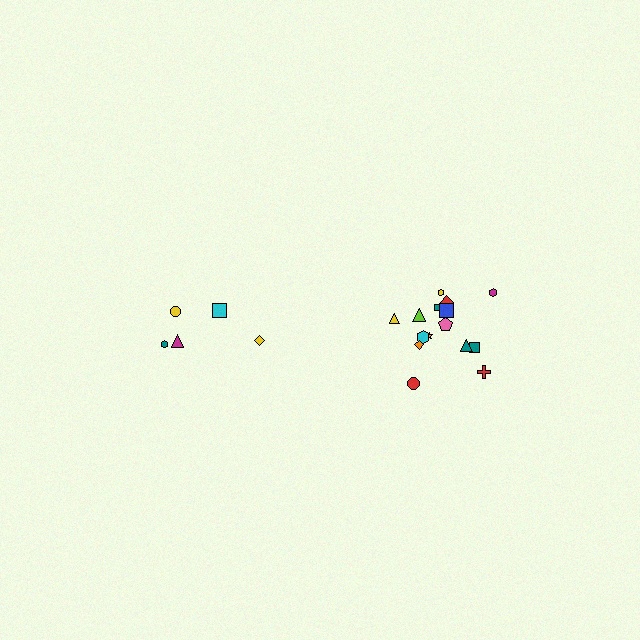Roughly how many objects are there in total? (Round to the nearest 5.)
Roughly 20 objects in total.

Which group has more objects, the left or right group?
The right group.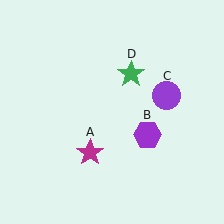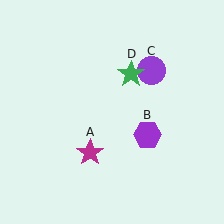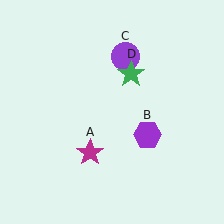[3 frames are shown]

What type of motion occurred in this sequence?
The purple circle (object C) rotated counterclockwise around the center of the scene.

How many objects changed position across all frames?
1 object changed position: purple circle (object C).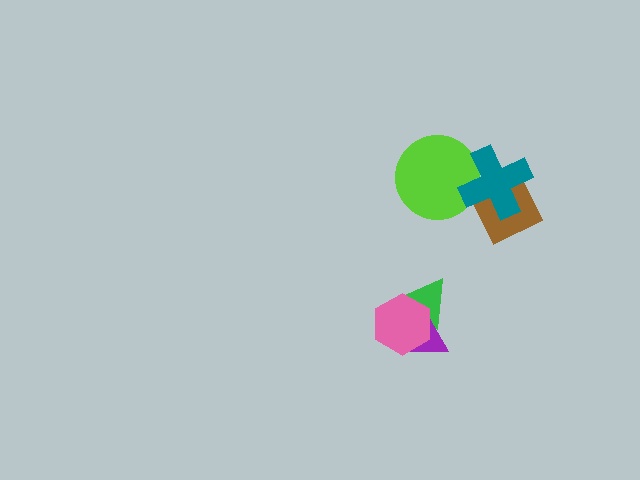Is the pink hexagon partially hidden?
No, no other shape covers it.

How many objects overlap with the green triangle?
2 objects overlap with the green triangle.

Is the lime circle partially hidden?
Yes, it is partially covered by another shape.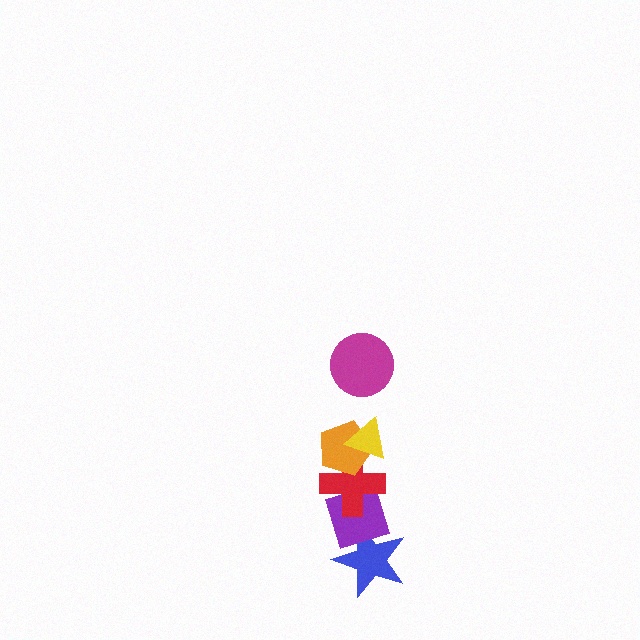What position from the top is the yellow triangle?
The yellow triangle is 2nd from the top.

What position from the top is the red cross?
The red cross is 4th from the top.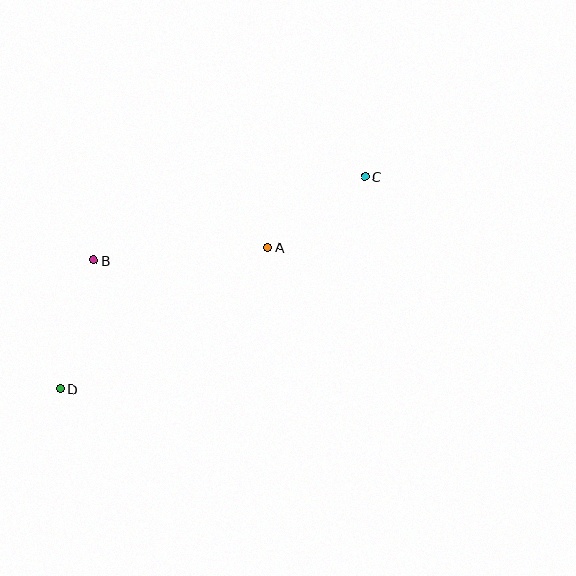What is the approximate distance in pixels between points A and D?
The distance between A and D is approximately 251 pixels.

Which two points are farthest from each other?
Points C and D are farthest from each other.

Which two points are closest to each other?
Points A and C are closest to each other.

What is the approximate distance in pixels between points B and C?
The distance between B and C is approximately 283 pixels.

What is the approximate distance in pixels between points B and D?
The distance between B and D is approximately 133 pixels.